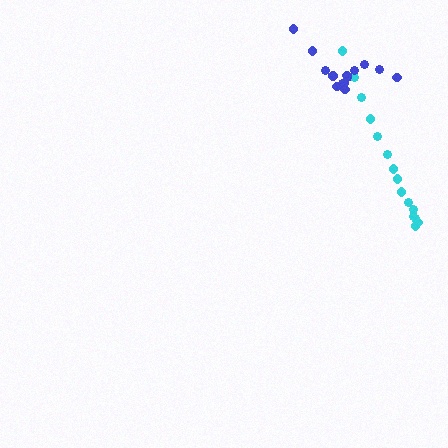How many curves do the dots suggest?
There are 2 distinct paths.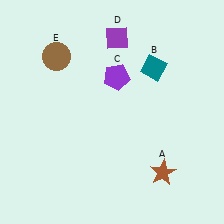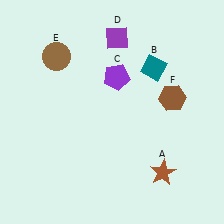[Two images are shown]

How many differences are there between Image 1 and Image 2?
There is 1 difference between the two images.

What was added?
A brown hexagon (F) was added in Image 2.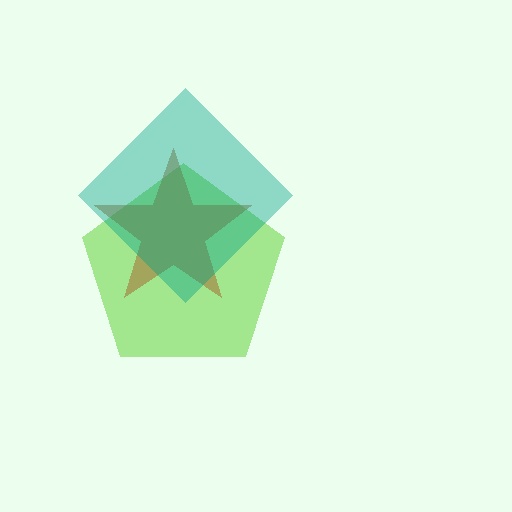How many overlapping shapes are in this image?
There are 3 overlapping shapes in the image.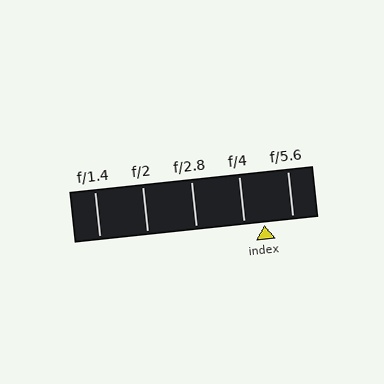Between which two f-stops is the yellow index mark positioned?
The index mark is between f/4 and f/5.6.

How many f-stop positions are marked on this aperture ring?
There are 5 f-stop positions marked.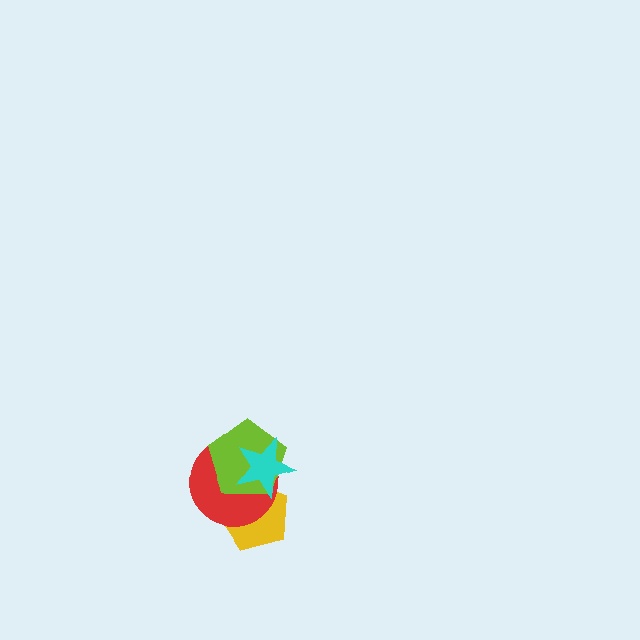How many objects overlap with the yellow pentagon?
3 objects overlap with the yellow pentagon.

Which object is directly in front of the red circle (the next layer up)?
The lime pentagon is directly in front of the red circle.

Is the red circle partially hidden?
Yes, it is partially covered by another shape.